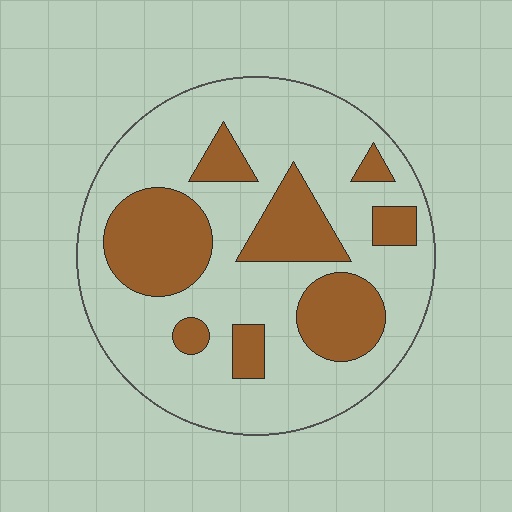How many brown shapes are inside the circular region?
8.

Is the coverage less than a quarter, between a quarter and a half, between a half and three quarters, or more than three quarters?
Between a quarter and a half.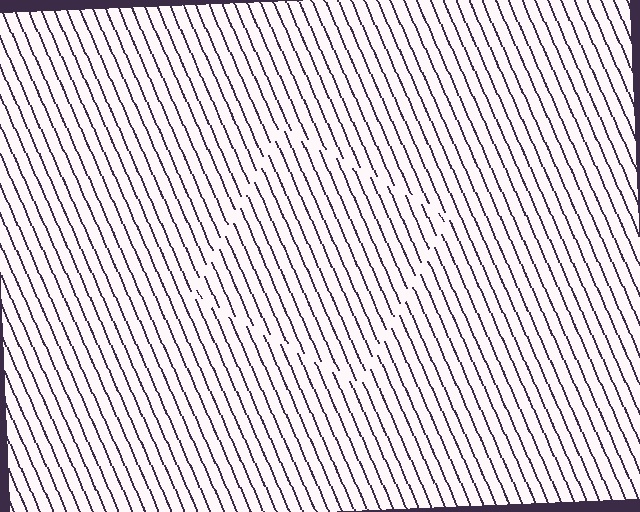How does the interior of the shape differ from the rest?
The interior of the shape contains the same grating, shifted by half a period — the contour is defined by the phase discontinuity where line-ends from the inner and outer gratings abut.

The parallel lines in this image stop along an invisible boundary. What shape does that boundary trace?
An illusory square. The interior of the shape contains the same grating, shifted by half a period — the contour is defined by the phase discontinuity where line-ends from the inner and outer gratings abut.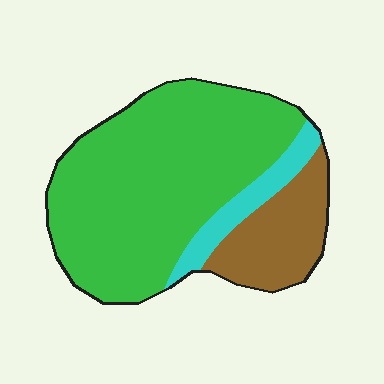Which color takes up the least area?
Cyan, at roughly 10%.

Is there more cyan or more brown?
Brown.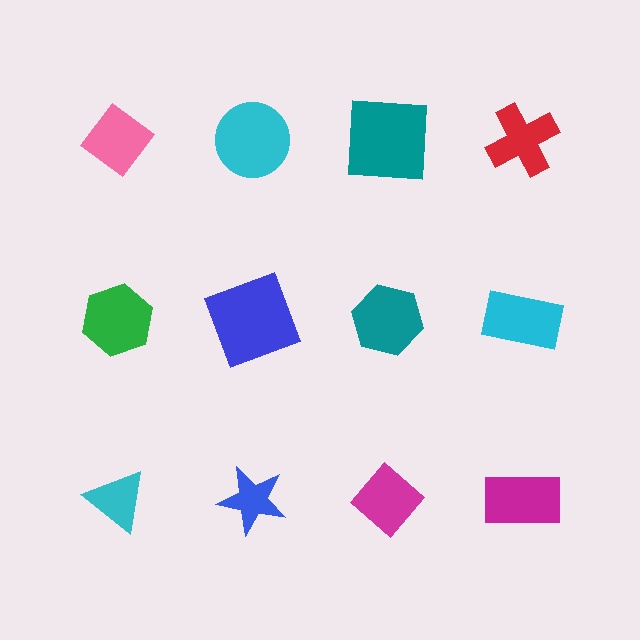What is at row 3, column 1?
A cyan triangle.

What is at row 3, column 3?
A magenta diamond.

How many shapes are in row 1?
4 shapes.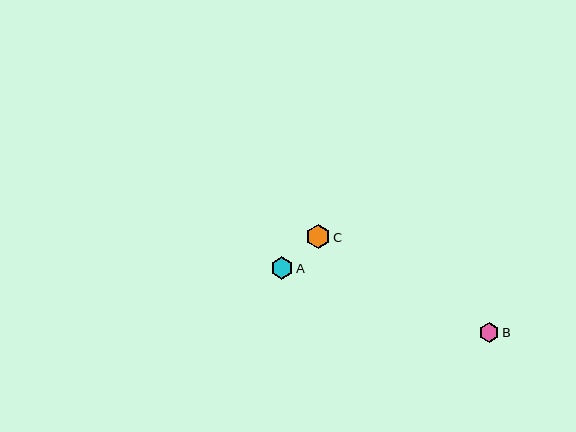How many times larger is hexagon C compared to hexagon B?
Hexagon C is approximately 1.2 times the size of hexagon B.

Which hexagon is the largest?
Hexagon C is the largest with a size of approximately 24 pixels.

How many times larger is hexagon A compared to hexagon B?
Hexagon A is approximately 1.1 times the size of hexagon B.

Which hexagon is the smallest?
Hexagon B is the smallest with a size of approximately 20 pixels.